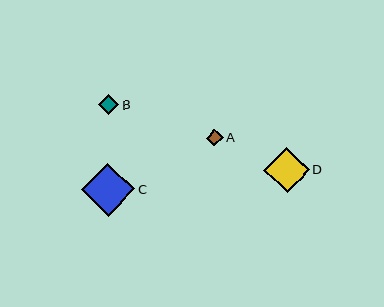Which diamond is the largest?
Diamond C is the largest with a size of approximately 53 pixels.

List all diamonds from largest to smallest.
From largest to smallest: C, D, B, A.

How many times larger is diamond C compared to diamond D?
Diamond C is approximately 1.2 times the size of diamond D.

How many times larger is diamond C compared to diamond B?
Diamond C is approximately 2.6 times the size of diamond B.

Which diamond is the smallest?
Diamond A is the smallest with a size of approximately 17 pixels.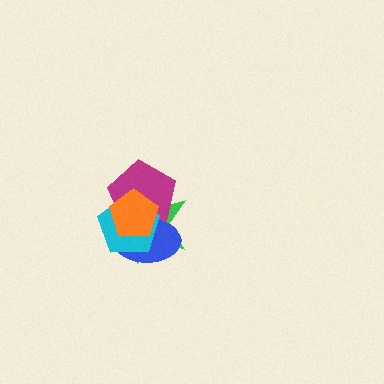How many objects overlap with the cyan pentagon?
4 objects overlap with the cyan pentagon.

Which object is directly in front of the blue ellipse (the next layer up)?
The cyan pentagon is directly in front of the blue ellipse.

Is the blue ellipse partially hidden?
Yes, it is partially covered by another shape.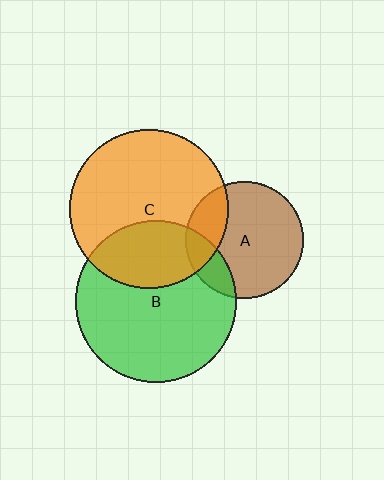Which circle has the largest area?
Circle B (green).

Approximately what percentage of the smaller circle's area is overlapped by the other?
Approximately 20%.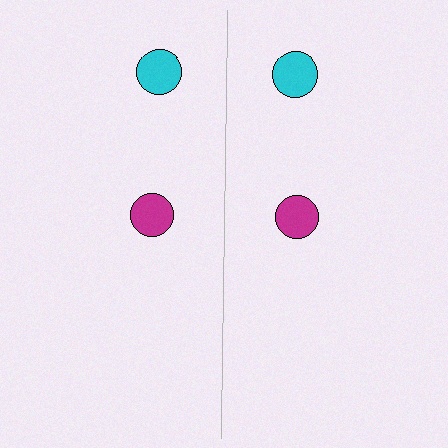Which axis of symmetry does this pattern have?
The pattern has a vertical axis of symmetry running through the center of the image.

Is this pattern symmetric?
Yes, this pattern has bilateral (reflection) symmetry.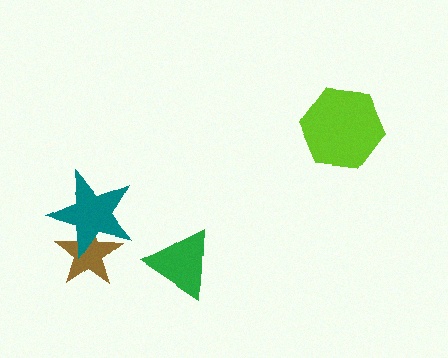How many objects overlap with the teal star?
1 object overlaps with the teal star.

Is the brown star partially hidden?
Yes, it is partially covered by another shape.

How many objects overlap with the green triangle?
0 objects overlap with the green triangle.